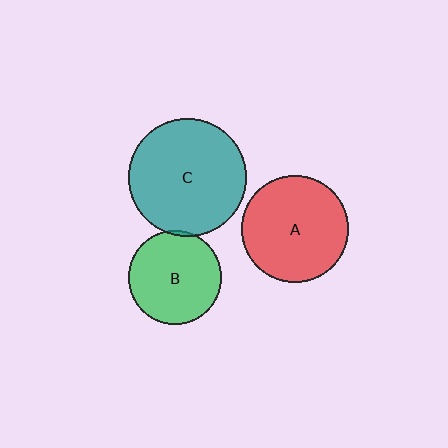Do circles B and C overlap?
Yes.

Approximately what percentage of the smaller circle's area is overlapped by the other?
Approximately 5%.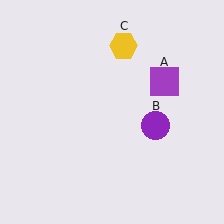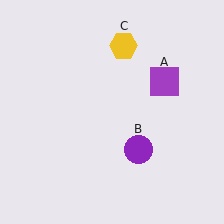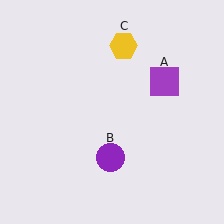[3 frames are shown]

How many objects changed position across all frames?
1 object changed position: purple circle (object B).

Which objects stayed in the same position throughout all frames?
Purple square (object A) and yellow hexagon (object C) remained stationary.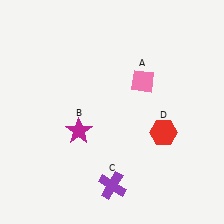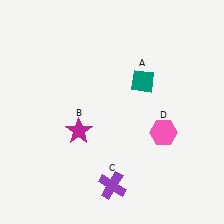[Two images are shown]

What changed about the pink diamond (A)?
In Image 1, A is pink. In Image 2, it changed to teal.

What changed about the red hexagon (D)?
In Image 1, D is red. In Image 2, it changed to pink.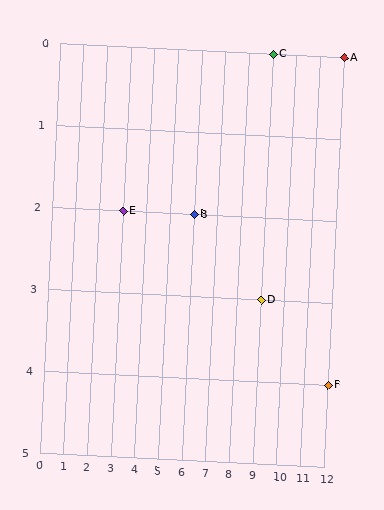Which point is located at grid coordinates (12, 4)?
Point F is at (12, 4).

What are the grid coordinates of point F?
Point F is at grid coordinates (12, 4).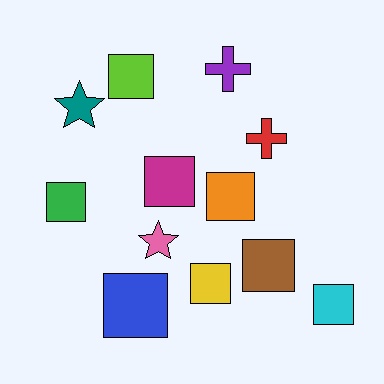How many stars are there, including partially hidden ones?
There are 2 stars.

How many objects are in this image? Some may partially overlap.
There are 12 objects.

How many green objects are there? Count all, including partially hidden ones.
There is 1 green object.